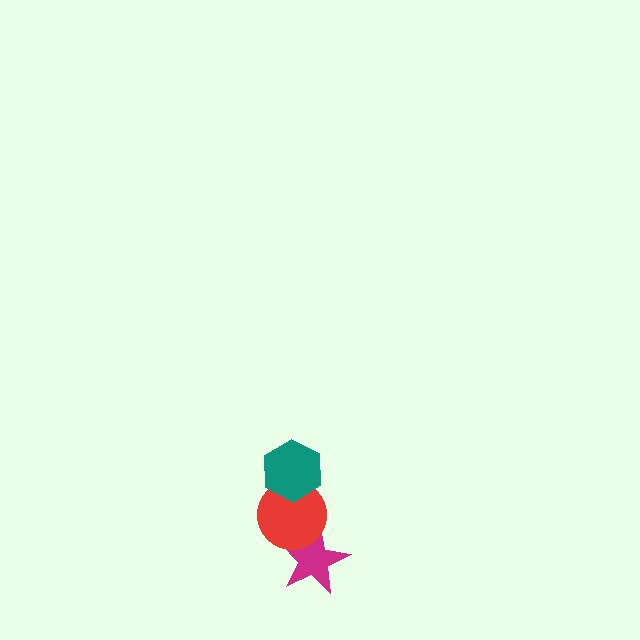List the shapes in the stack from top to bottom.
From top to bottom: the teal hexagon, the red circle, the magenta star.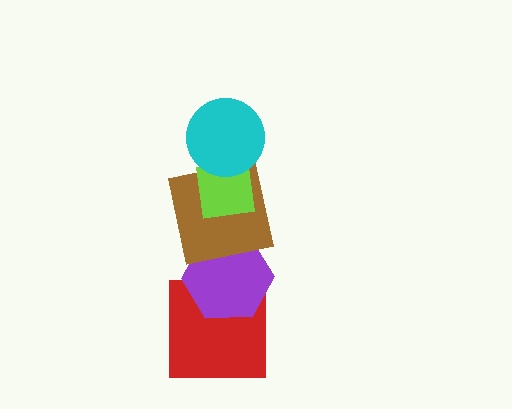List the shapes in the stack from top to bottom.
From top to bottom: the cyan circle, the lime square, the brown square, the purple hexagon, the red square.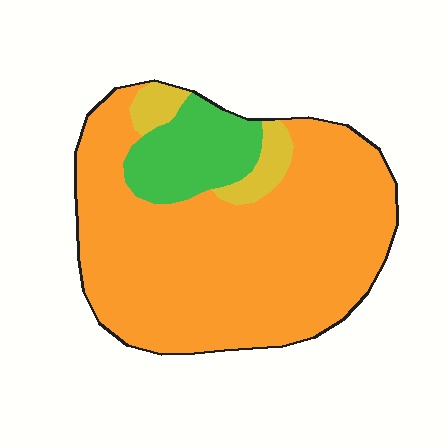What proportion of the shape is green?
Green covers 14% of the shape.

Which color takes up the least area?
Yellow, at roughly 5%.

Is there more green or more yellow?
Green.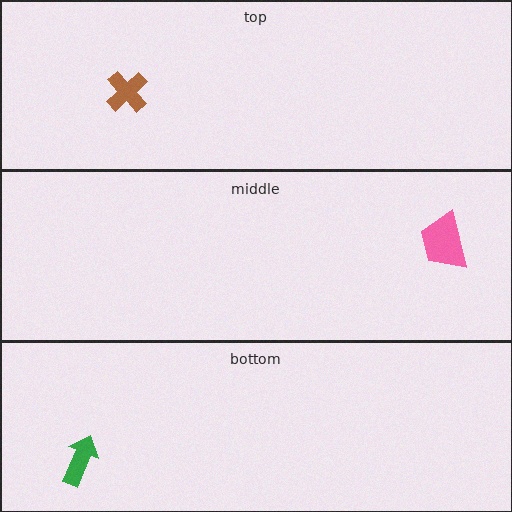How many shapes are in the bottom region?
1.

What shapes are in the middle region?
The pink trapezoid.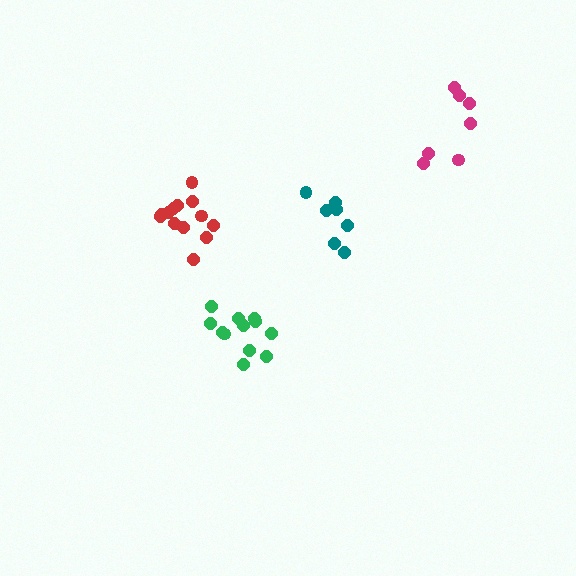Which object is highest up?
The magenta cluster is topmost.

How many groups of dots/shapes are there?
There are 4 groups.